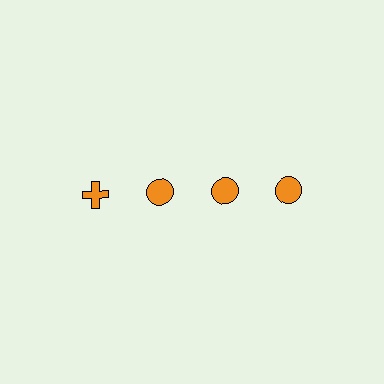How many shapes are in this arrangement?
There are 4 shapes arranged in a grid pattern.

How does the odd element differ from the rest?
It has a different shape: cross instead of circle.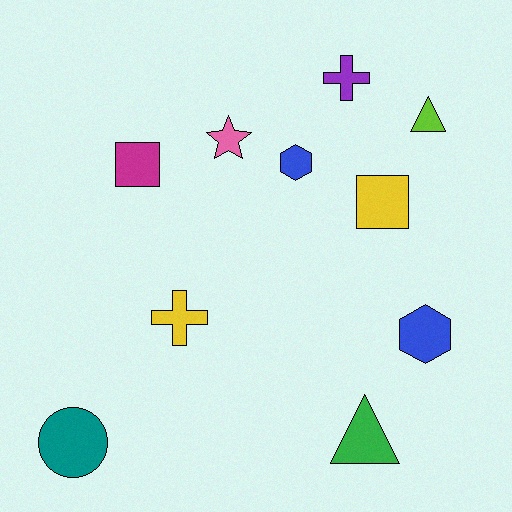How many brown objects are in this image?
There are no brown objects.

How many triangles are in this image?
There are 2 triangles.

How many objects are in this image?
There are 10 objects.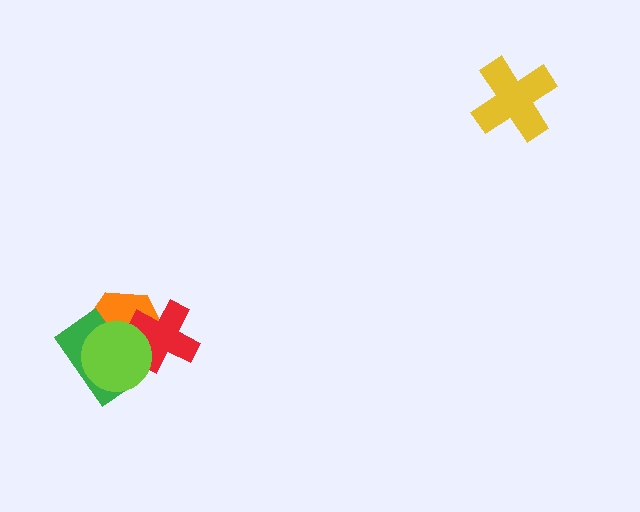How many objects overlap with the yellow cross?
0 objects overlap with the yellow cross.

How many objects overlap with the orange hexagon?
3 objects overlap with the orange hexagon.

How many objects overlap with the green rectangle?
3 objects overlap with the green rectangle.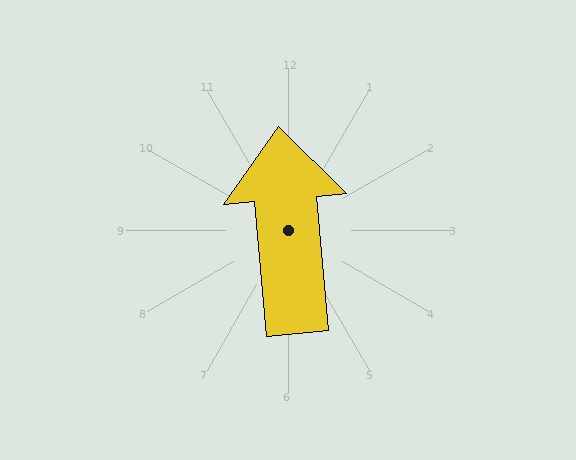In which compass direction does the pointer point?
North.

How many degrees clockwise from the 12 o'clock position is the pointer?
Approximately 355 degrees.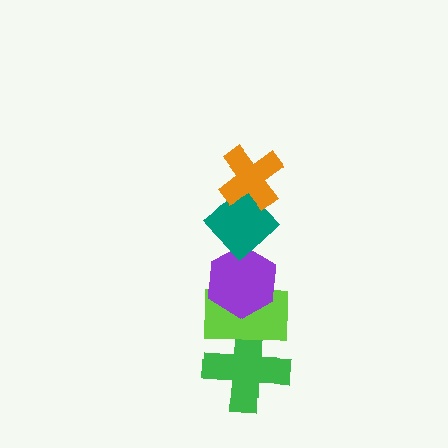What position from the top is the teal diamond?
The teal diamond is 2nd from the top.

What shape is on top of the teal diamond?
The orange cross is on top of the teal diamond.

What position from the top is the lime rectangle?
The lime rectangle is 4th from the top.